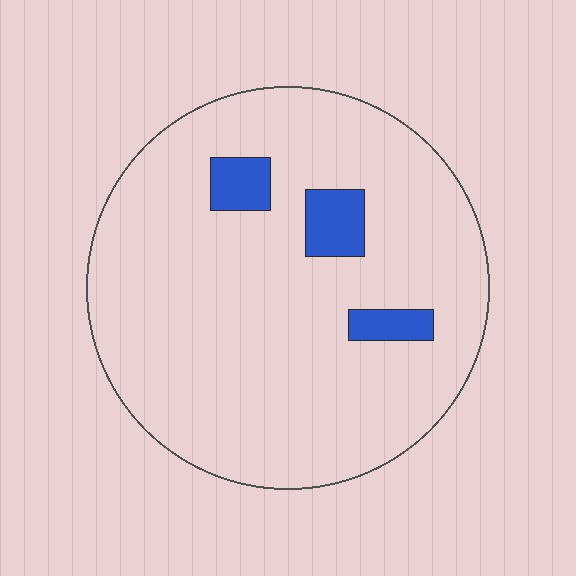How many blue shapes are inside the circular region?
3.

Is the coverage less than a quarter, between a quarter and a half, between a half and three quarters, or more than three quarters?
Less than a quarter.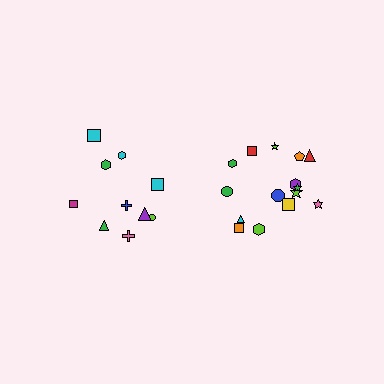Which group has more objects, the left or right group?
The right group.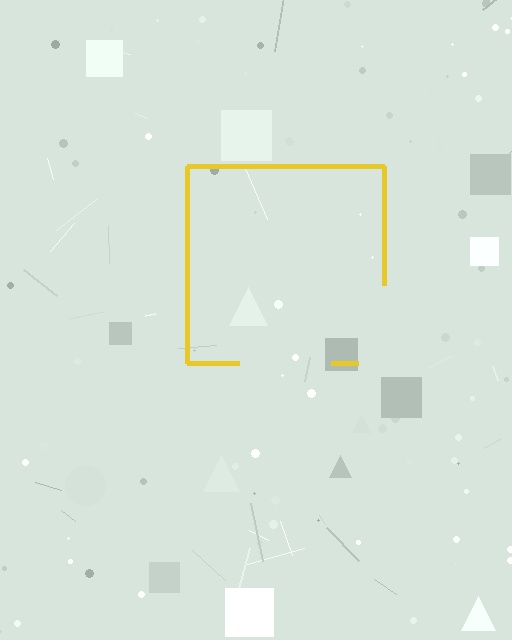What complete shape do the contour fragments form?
The contour fragments form a square.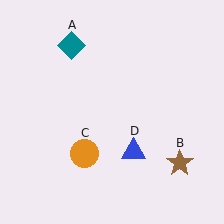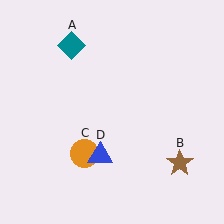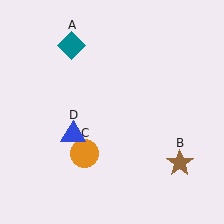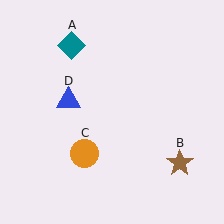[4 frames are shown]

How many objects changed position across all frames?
1 object changed position: blue triangle (object D).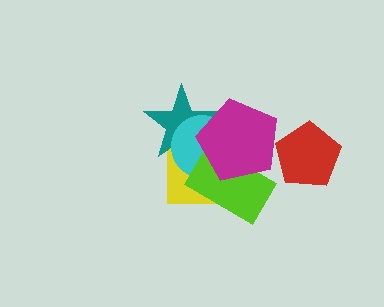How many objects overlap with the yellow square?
4 objects overlap with the yellow square.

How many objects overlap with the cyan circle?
4 objects overlap with the cyan circle.